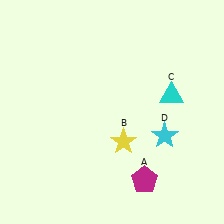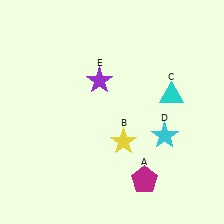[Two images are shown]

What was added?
A purple star (E) was added in Image 2.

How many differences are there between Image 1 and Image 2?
There is 1 difference between the two images.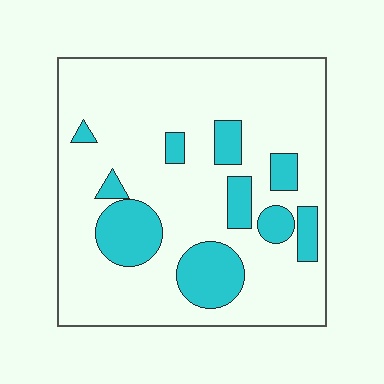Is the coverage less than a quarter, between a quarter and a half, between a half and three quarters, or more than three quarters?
Less than a quarter.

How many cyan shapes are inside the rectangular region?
10.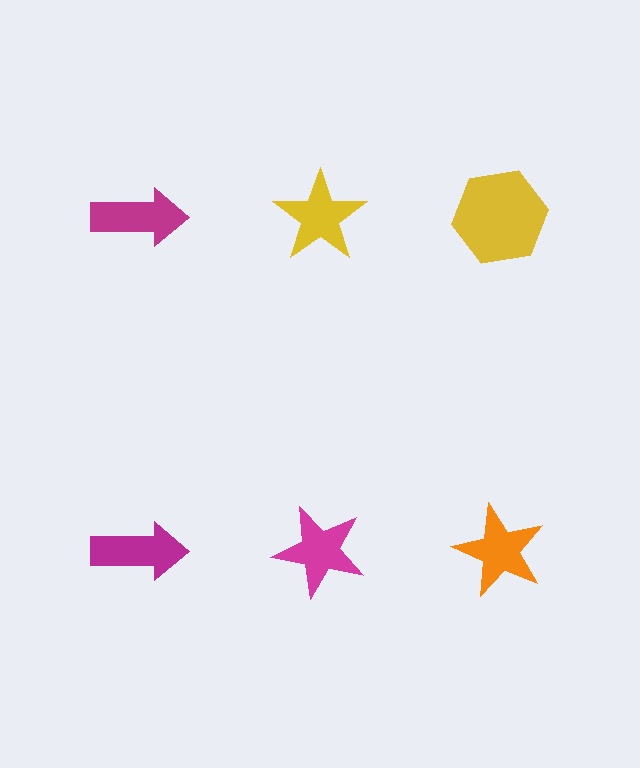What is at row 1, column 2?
A yellow star.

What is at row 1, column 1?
A magenta arrow.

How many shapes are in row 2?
3 shapes.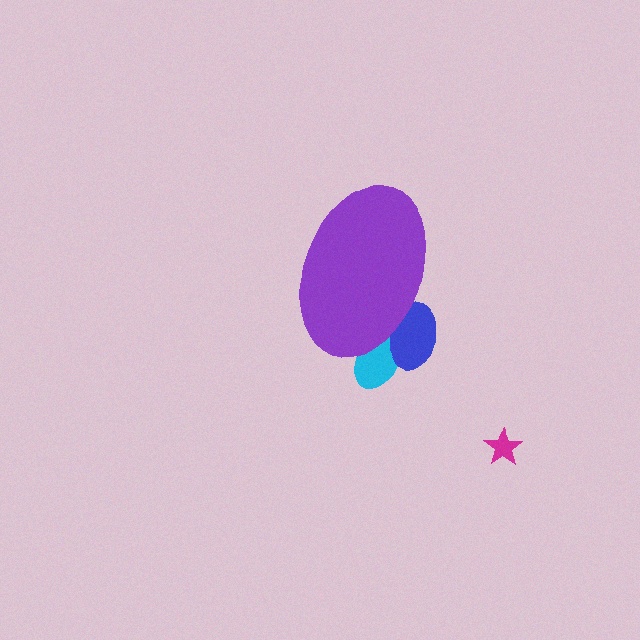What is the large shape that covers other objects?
A purple ellipse.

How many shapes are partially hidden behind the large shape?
2 shapes are partially hidden.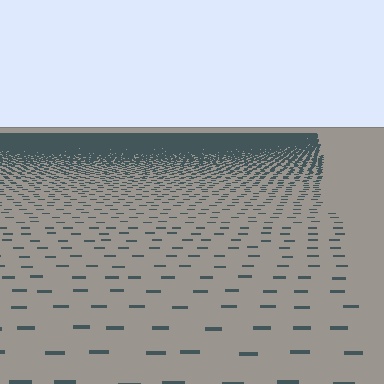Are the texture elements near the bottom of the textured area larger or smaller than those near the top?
Larger. Near the bottom, elements are closer to the viewer and appear at a bigger on-screen size.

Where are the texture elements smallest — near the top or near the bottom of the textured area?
Near the top.